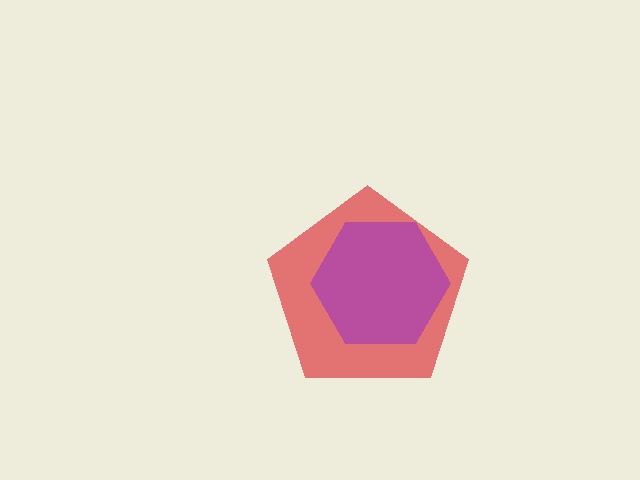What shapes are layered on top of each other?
The layered shapes are: a red pentagon, a purple hexagon.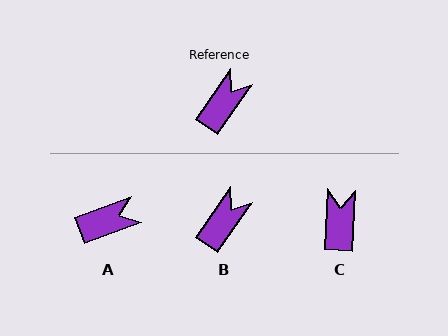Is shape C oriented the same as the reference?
No, it is off by about 32 degrees.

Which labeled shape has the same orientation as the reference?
B.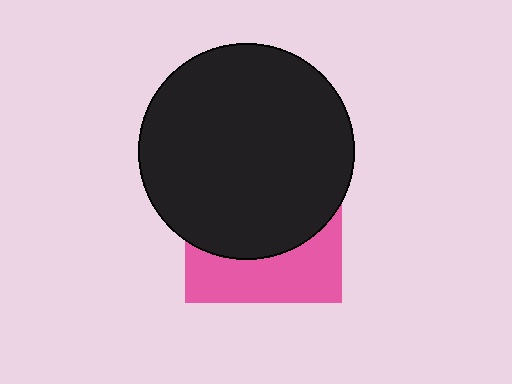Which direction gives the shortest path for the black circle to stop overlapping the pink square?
Moving up gives the shortest separation.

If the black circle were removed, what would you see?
You would see the complete pink square.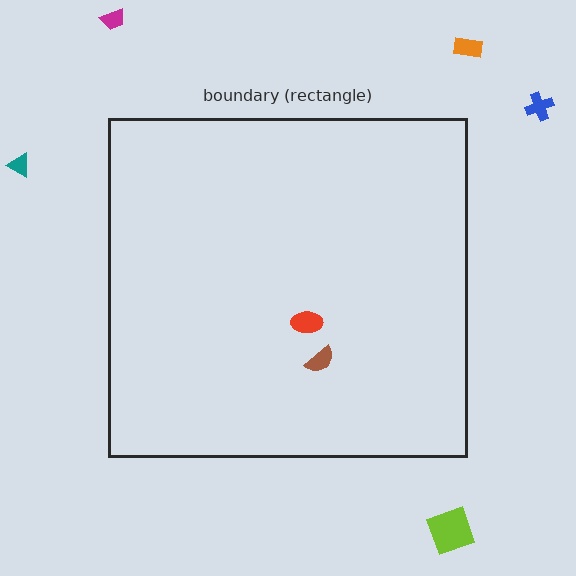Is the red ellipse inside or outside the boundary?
Inside.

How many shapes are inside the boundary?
2 inside, 5 outside.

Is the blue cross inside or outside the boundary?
Outside.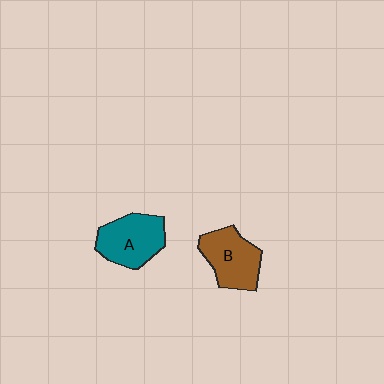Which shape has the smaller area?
Shape B (brown).